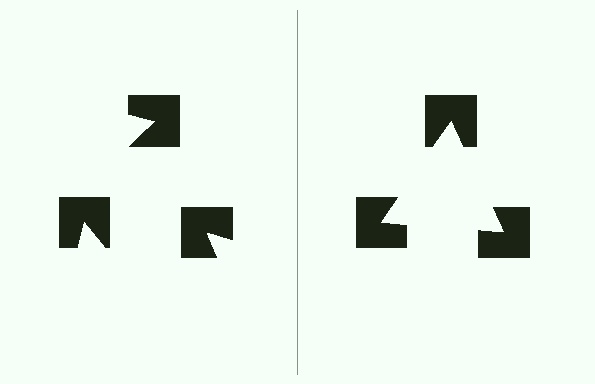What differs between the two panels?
The notched squares are positioned identically on both sides; only the wedge orientations differ. On the right they align to a triangle; on the left they are misaligned.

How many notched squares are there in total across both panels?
6 — 3 on each side.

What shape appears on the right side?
An illusory triangle.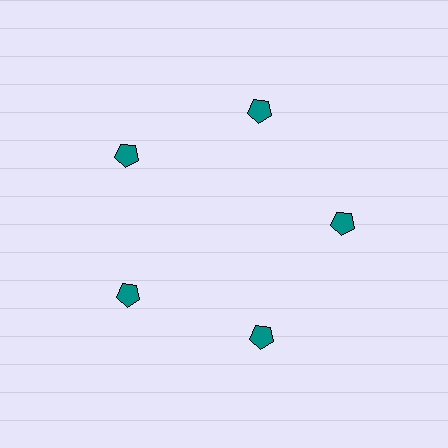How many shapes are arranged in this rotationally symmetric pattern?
There are 5 shapes, arranged in 5 groups of 1.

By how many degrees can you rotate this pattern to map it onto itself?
The pattern maps onto itself every 72 degrees of rotation.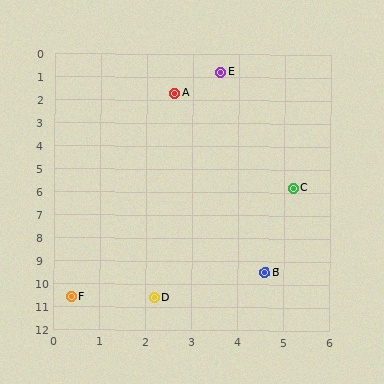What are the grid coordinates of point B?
Point B is at approximately (4.6, 9.5).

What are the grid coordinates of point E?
Point E is at approximately (3.6, 0.8).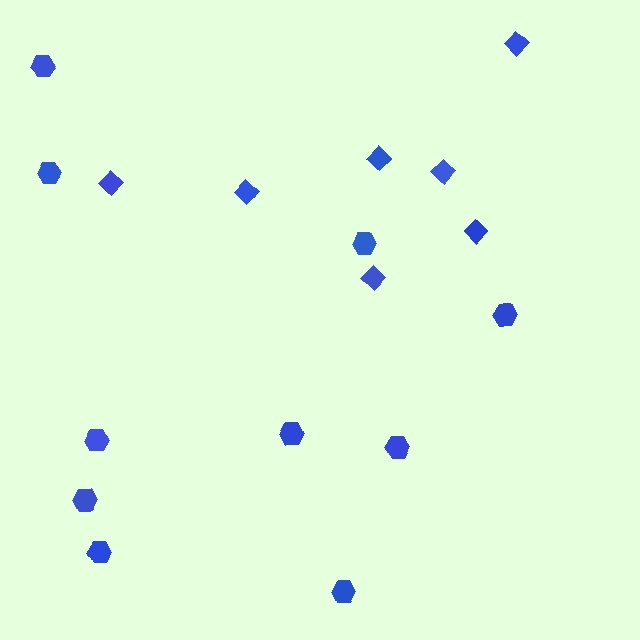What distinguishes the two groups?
There are 2 groups: one group of hexagons (10) and one group of diamonds (7).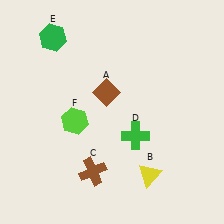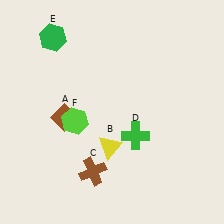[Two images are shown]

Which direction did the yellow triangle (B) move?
The yellow triangle (B) moved left.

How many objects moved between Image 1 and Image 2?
2 objects moved between the two images.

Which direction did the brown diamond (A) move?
The brown diamond (A) moved left.